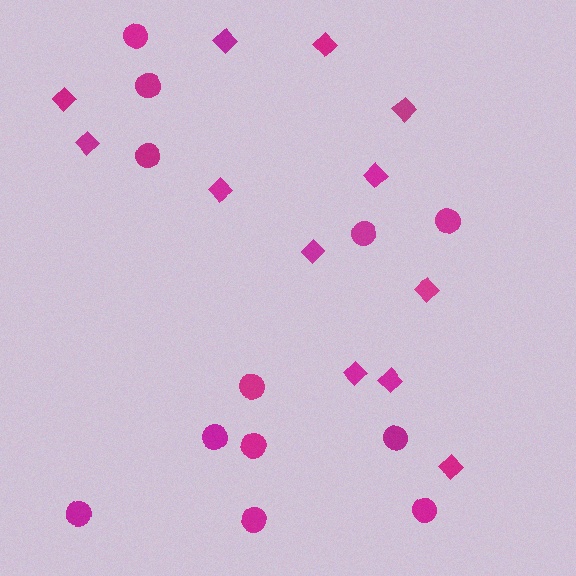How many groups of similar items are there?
There are 2 groups: one group of diamonds (12) and one group of circles (12).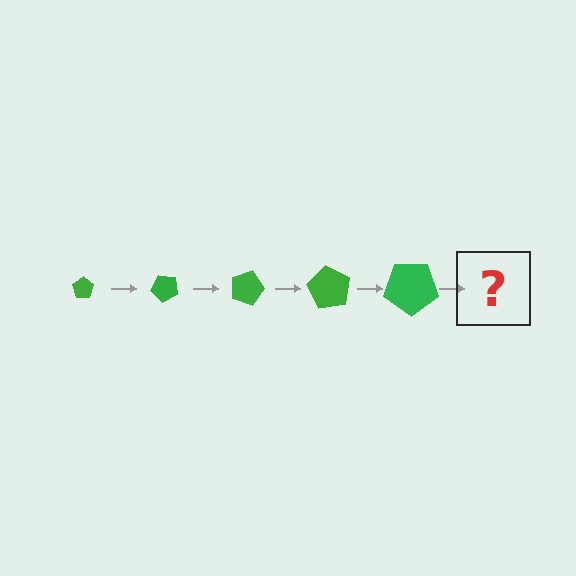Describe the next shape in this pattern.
It should be a pentagon, larger than the previous one and rotated 225 degrees from the start.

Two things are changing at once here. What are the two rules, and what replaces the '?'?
The two rules are that the pentagon grows larger each step and it rotates 45 degrees each step. The '?' should be a pentagon, larger than the previous one and rotated 225 degrees from the start.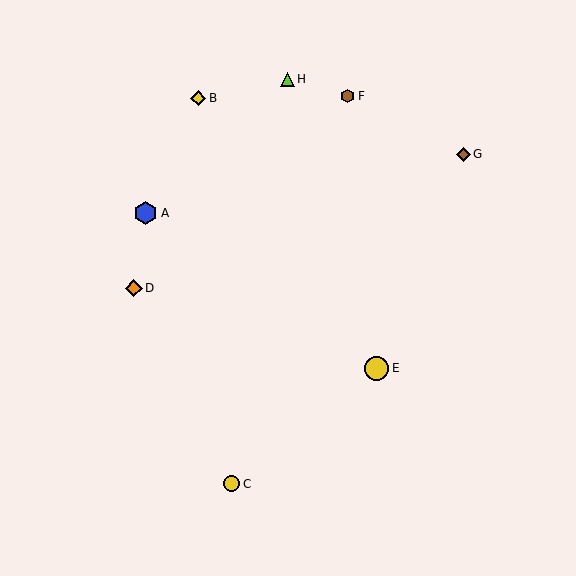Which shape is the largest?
The yellow circle (labeled E) is the largest.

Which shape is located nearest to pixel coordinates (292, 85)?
The lime triangle (labeled H) at (287, 79) is nearest to that location.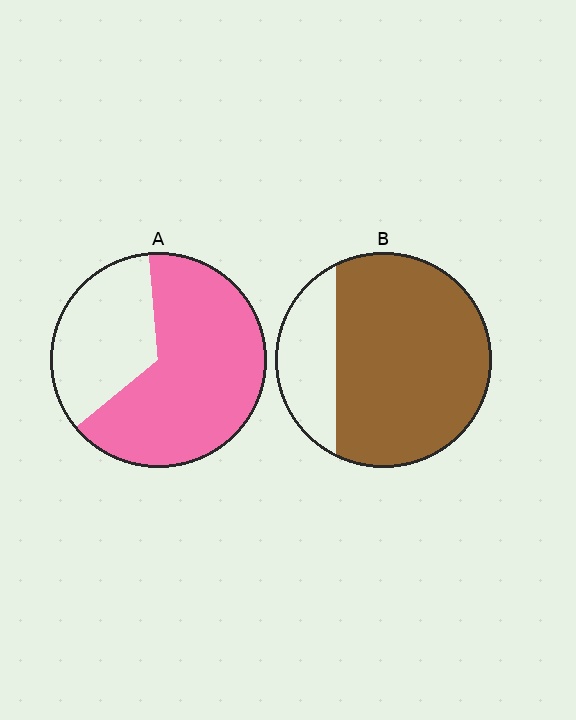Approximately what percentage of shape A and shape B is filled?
A is approximately 65% and B is approximately 75%.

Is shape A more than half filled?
Yes.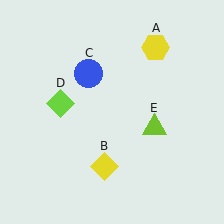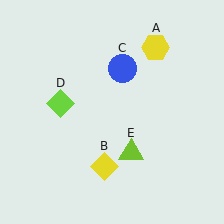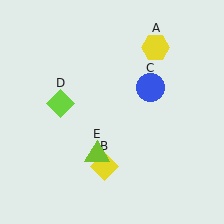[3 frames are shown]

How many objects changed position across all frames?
2 objects changed position: blue circle (object C), lime triangle (object E).